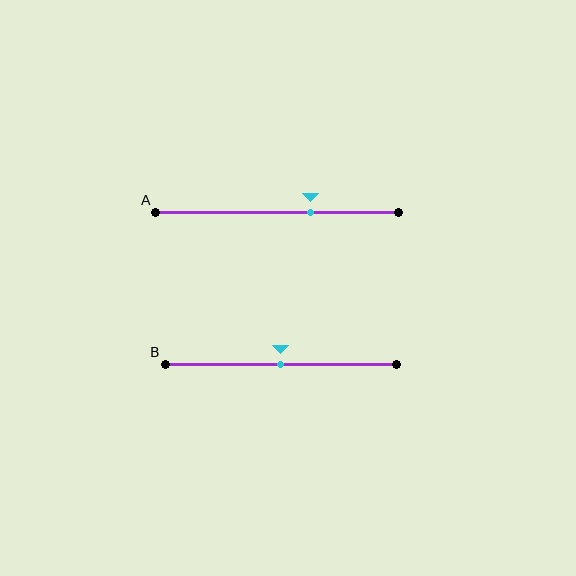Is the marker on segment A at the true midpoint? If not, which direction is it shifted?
No, the marker on segment A is shifted to the right by about 14% of the segment length.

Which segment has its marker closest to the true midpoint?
Segment B has its marker closest to the true midpoint.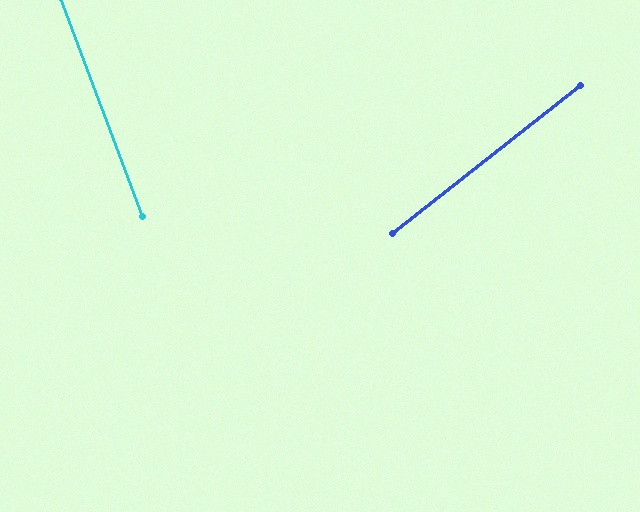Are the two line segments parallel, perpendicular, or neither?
Neither parallel nor perpendicular — they differ by about 72°.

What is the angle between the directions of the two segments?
Approximately 72 degrees.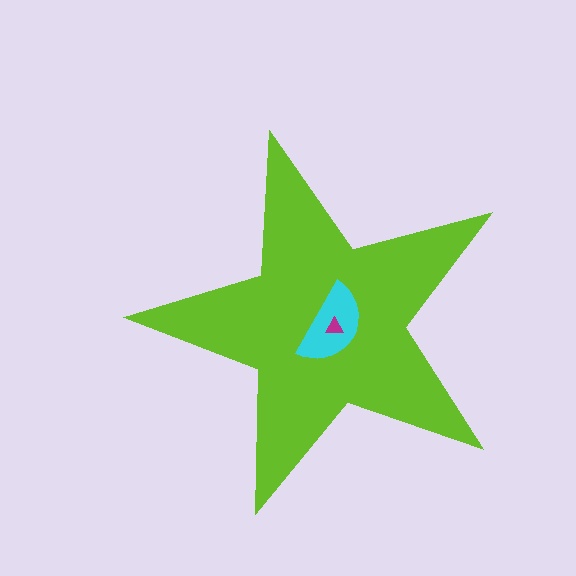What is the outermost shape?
The lime star.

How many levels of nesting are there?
3.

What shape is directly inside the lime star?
The cyan semicircle.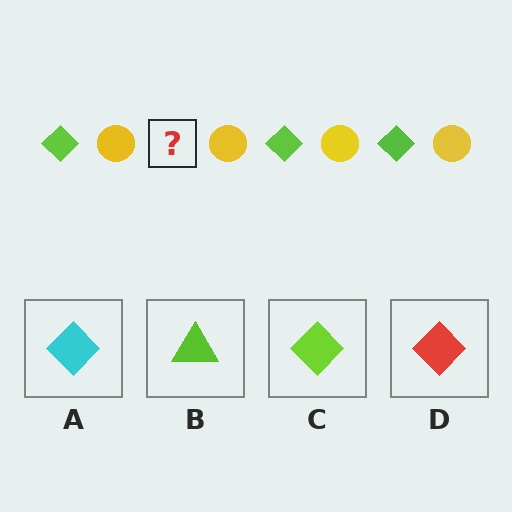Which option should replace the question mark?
Option C.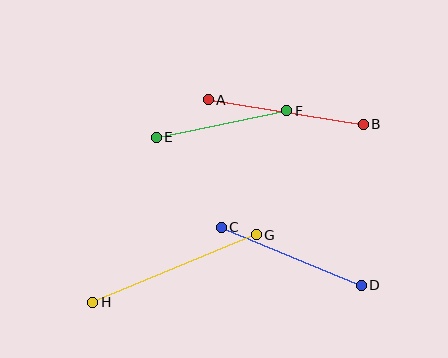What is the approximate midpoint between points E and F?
The midpoint is at approximately (221, 124) pixels.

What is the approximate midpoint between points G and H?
The midpoint is at approximately (174, 268) pixels.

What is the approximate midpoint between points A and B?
The midpoint is at approximately (286, 112) pixels.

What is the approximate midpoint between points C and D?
The midpoint is at approximately (291, 256) pixels.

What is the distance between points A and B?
The distance is approximately 157 pixels.